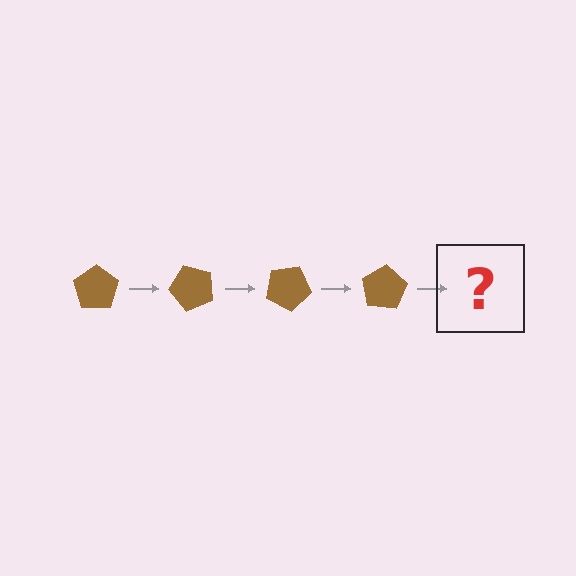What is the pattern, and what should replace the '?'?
The pattern is that the pentagon rotates 50 degrees each step. The '?' should be a brown pentagon rotated 200 degrees.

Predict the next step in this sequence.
The next step is a brown pentagon rotated 200 degrees.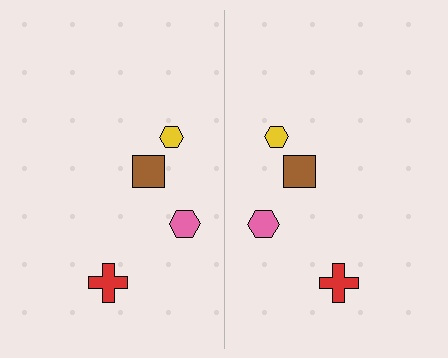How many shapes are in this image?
There are 8 shapes in this image.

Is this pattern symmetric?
Yes, this pattern has bilateral (reflection) symmetry.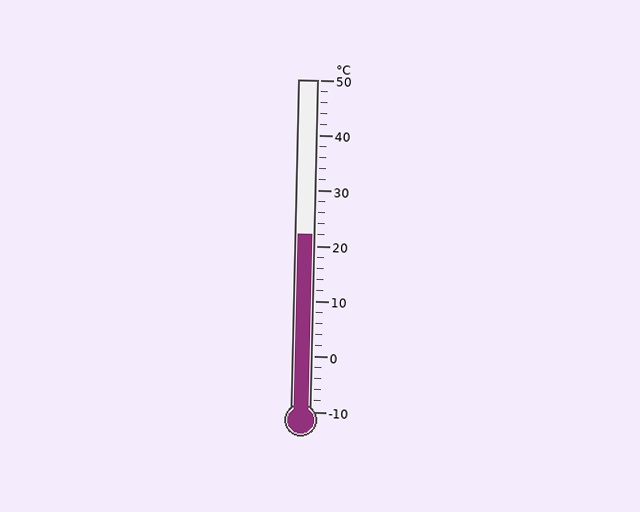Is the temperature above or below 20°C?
The temperature is above 20°C.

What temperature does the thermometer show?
The thermometer shows approximately 22°C.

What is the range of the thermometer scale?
The thermometer scale ranges from -10°C to 50°C.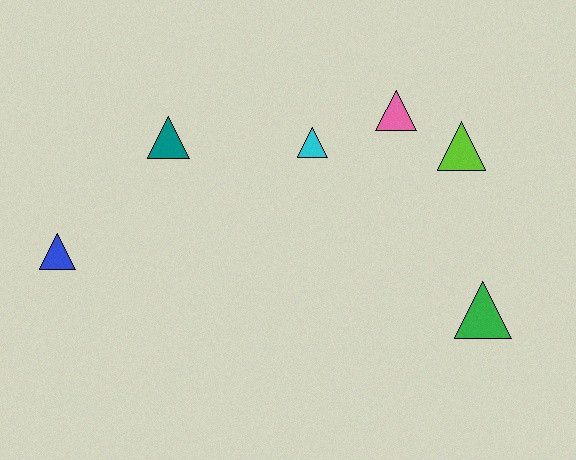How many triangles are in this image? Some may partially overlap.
There are 6 triangles.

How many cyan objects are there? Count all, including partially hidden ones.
There is 1 cyan object.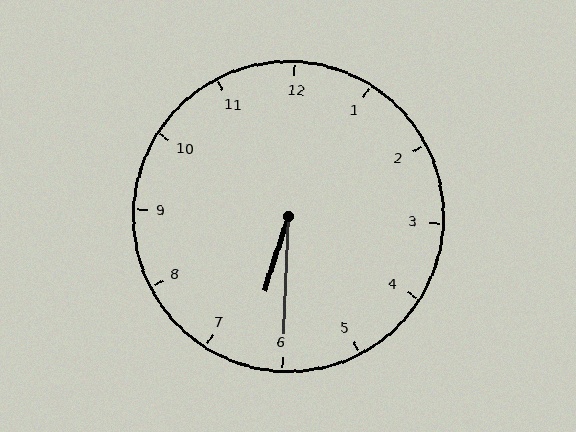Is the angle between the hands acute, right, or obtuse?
It is acute.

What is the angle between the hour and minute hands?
Approximately 15 degrees.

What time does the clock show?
6:30.